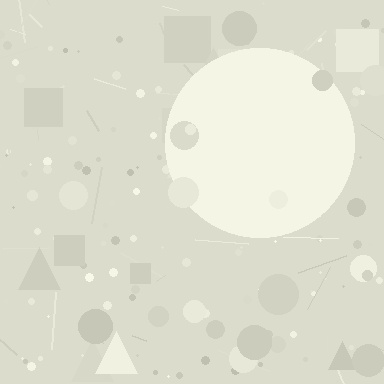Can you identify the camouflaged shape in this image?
The camouflaged shape is a circle.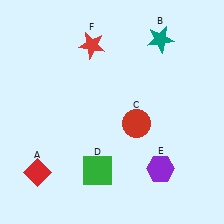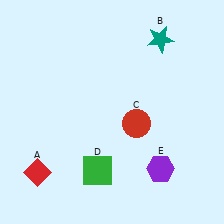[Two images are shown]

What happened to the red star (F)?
The red star (F) was removed in Image 2. It was in the top-left area of Image 1.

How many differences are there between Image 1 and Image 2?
There is 1 difference between the two images.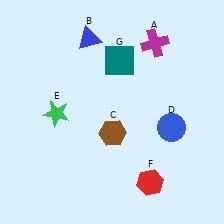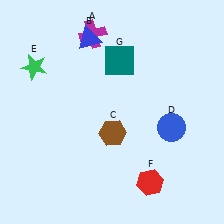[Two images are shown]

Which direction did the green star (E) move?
The green star (E) moved up.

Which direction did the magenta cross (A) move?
The magenta cross (A) moved left.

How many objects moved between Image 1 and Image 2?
2 objects moved between the two images.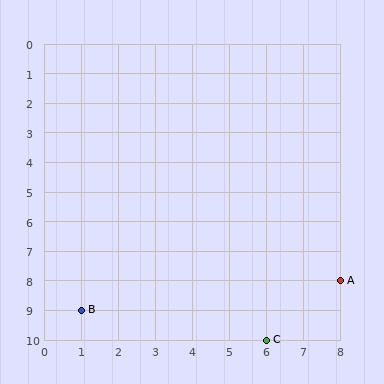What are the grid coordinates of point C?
Point C is at grid coordinates (6, 10).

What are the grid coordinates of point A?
Point A is at grid coordinates (8, 8).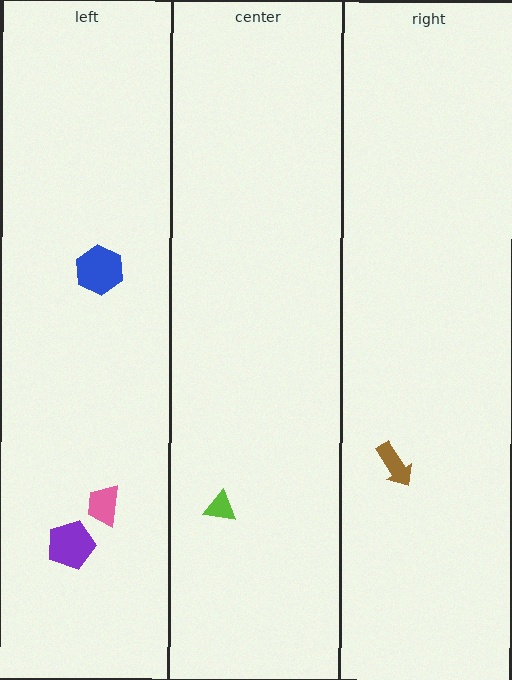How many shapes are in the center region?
1.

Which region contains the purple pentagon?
The left region.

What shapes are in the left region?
The blue hexagon, the pink trapezoid, the purple pentagon.